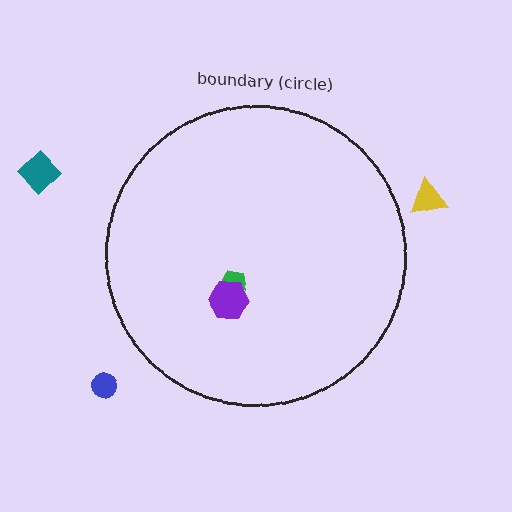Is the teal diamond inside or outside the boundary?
Outside.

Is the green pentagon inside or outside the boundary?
Inside.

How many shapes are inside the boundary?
2 inside, 3 outside.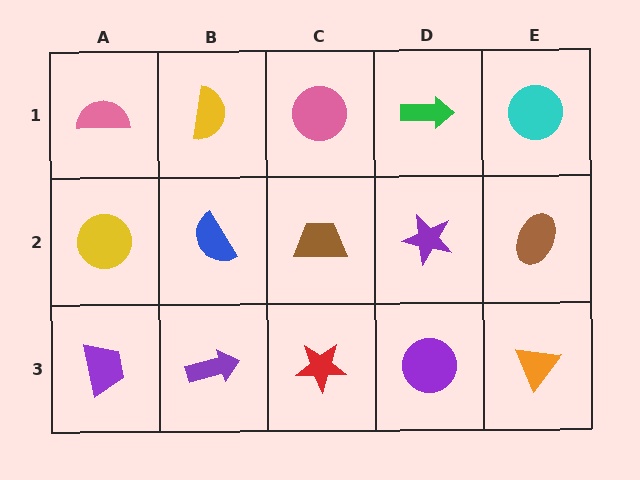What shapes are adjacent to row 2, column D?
A green arrow (row 1, column D), a purple circle (row 3, column D), a brown trapezoid (row 2, column C), a brown ellipse (row 2, column E).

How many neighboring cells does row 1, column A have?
2.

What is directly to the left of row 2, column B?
A yellow circle.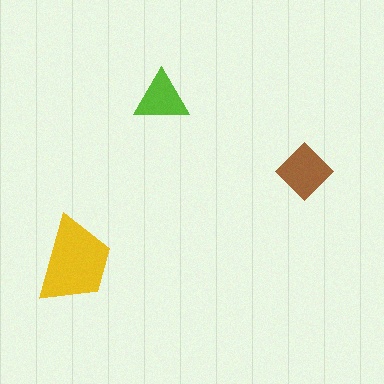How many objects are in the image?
There are 3 objects in the image.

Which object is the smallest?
The lime triangle.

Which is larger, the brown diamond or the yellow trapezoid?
The yellow trapezoid.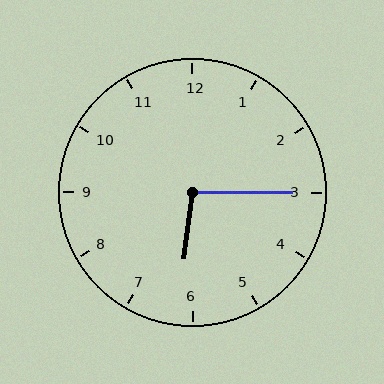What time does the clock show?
6:15.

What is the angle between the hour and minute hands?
Approximately 98 degrees.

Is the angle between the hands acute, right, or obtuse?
It is obtuse.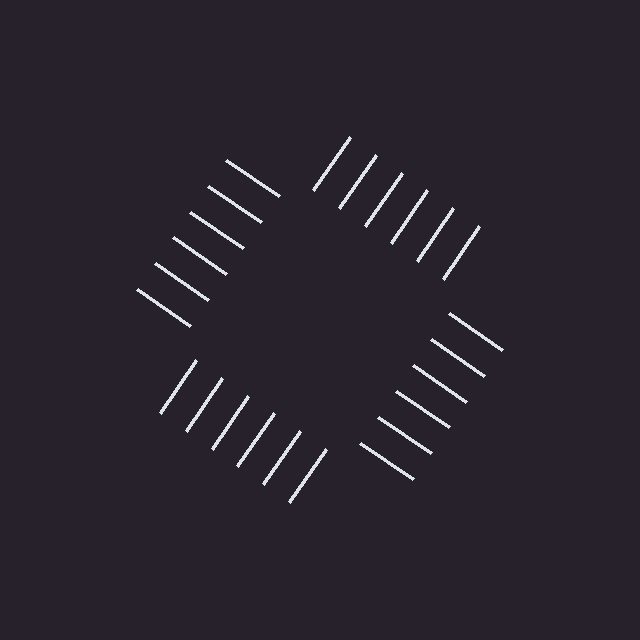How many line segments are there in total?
24 — 6 along each of the 4 edges.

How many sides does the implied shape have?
4 sides — the line-ends trace a square.